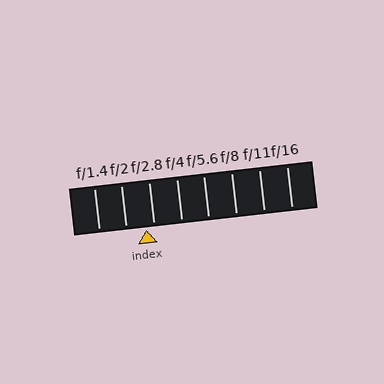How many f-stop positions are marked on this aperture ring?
There are 8 f-stop positions marked.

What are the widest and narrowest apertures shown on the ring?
The widest aperture shown is f/1.4 and the narrowest is f/16.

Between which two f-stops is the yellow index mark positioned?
The index mark is between f/2 and f/2.8.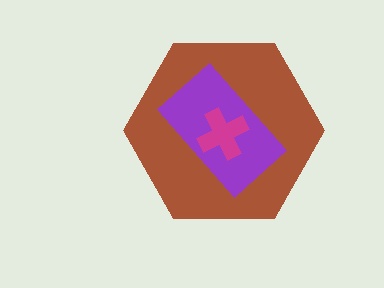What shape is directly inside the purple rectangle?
The magenta cross.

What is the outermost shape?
The brown hexagon.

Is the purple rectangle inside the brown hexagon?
Yes.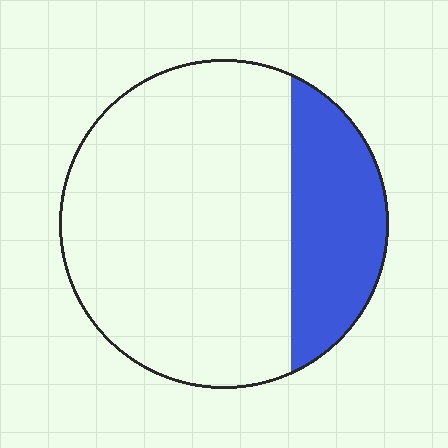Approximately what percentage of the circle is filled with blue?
Approximately 25%.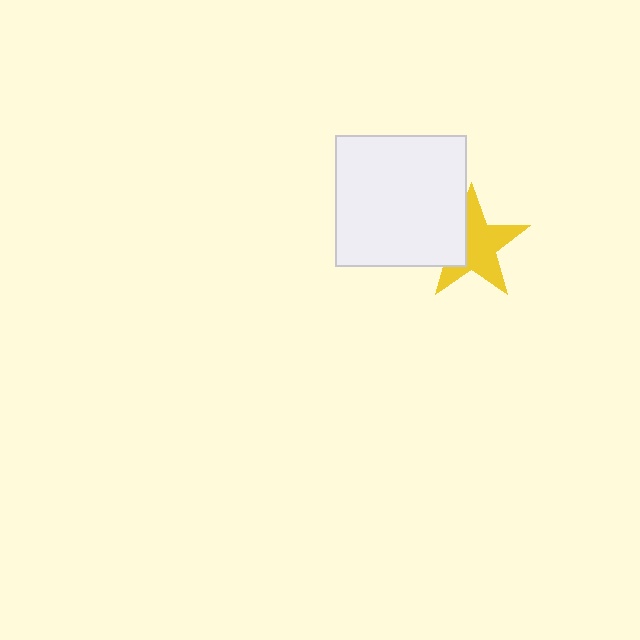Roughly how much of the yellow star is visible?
Most of it is visible (roughly 67%).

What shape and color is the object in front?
The object in front is a white square.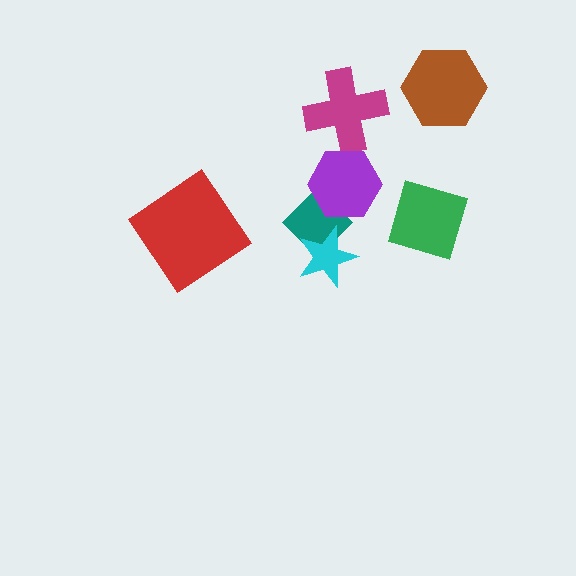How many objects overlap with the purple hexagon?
1 object overlaps with the purple hexagon.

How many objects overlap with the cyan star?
1 object overlaps with the cyan star.